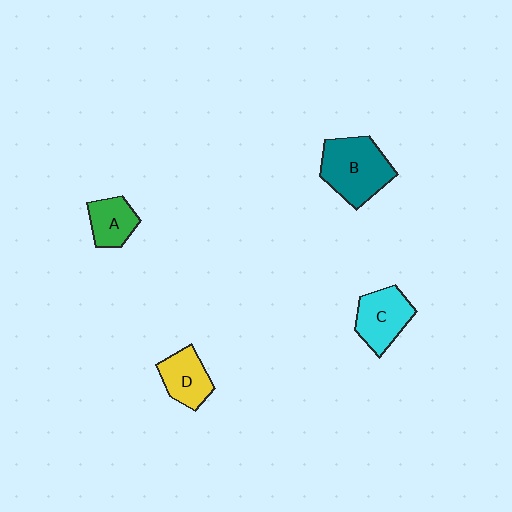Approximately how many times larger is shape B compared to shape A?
Approximately 1.9 times.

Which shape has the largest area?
Shape B (teal).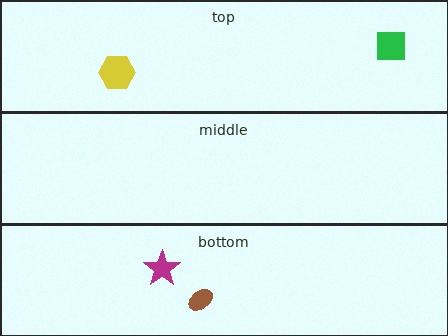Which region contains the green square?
The top region.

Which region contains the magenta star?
The bottom region.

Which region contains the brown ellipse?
The bottom region.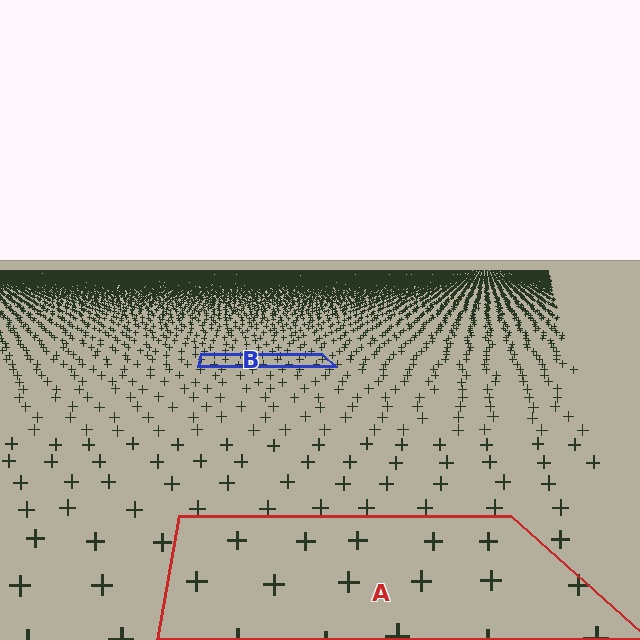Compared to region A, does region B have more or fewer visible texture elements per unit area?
Region B has more texture elements per unit area — they are packed more densely because it is farther away.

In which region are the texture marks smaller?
The texture marks are smaller in region B, because it is farther away.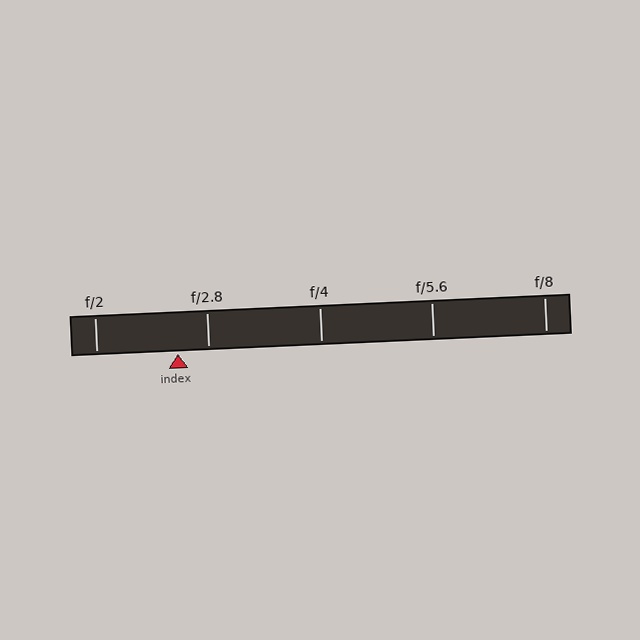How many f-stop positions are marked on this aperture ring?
There are 5 f-stop positions marked.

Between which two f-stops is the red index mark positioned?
The index mark is between f/2 and f/2.8.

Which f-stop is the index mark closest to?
The index mark is closest to f/2.8.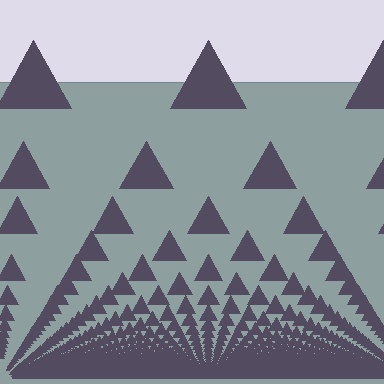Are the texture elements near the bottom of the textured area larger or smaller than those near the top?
Smaller. The gradient is inverted — elements near the bottom are smaller and denser.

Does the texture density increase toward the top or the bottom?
Density increases toward the bottom.